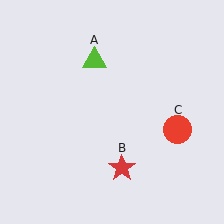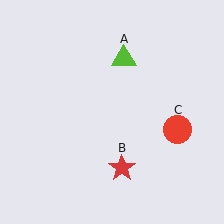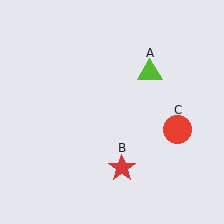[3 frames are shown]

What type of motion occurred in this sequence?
The lime triangle (object A) rotated clockwise around the center of the scene.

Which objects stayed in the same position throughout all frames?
Red star (object B) and red circle (object C) remained stationary.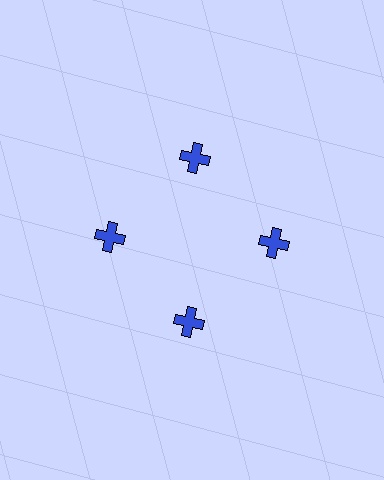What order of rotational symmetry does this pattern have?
This pattern has 4-fold rotational symmetry.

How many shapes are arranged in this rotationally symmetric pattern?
There are 4 shapes, arranged in 4 groups of 1.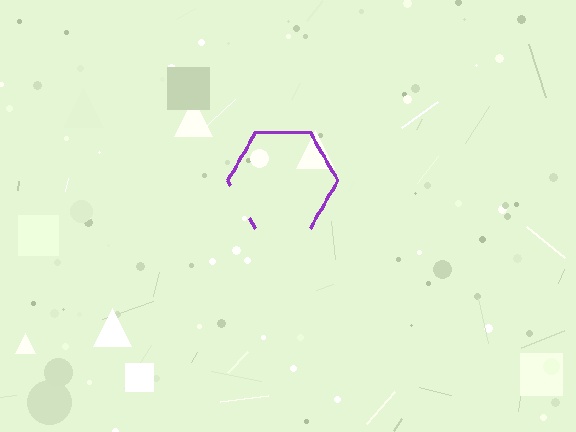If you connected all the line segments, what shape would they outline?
They would outline a hexagon.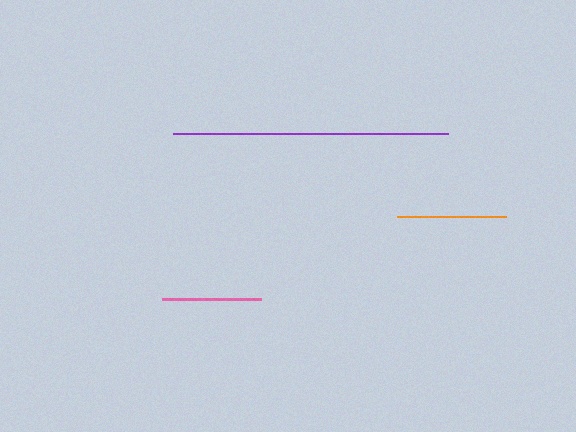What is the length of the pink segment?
The pink segment is approximately 99 pixels long.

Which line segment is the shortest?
The pink line is the shortest at approximately 99 pixels.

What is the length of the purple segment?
The purple segment is approximately 276 pixels long.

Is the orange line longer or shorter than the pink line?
The orange line is longer than the pink line.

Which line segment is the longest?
The purple line is the longest at approximately 276 pixels.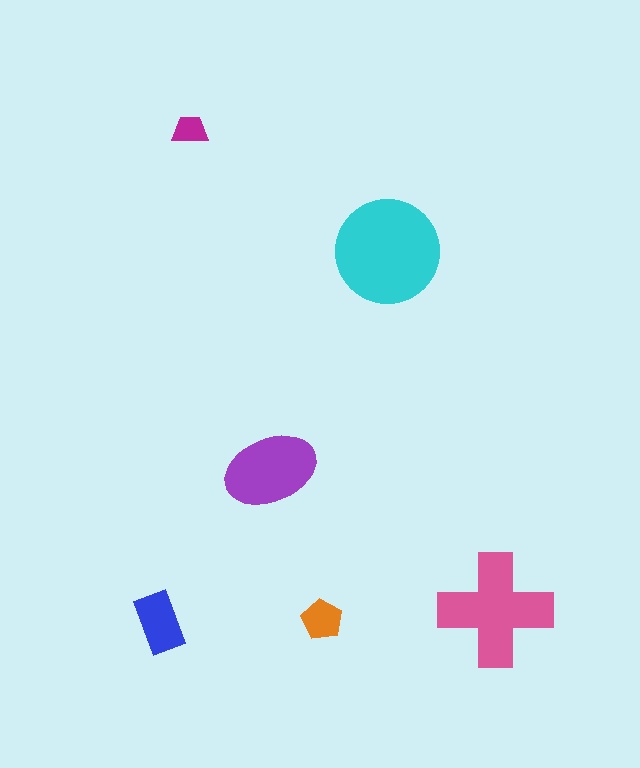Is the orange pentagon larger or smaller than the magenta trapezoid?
Larger.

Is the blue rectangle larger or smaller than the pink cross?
Smaller.